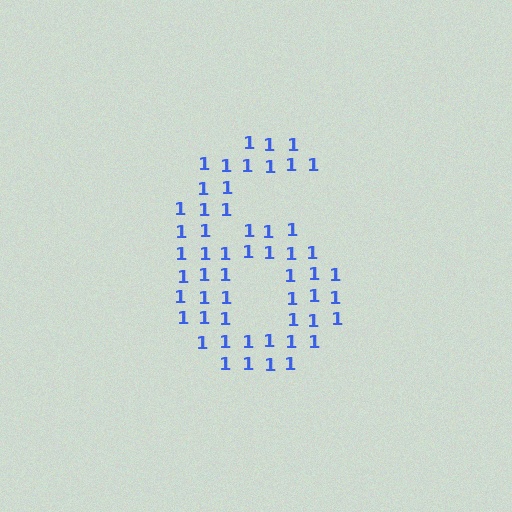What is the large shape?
The large shape is the digit 6.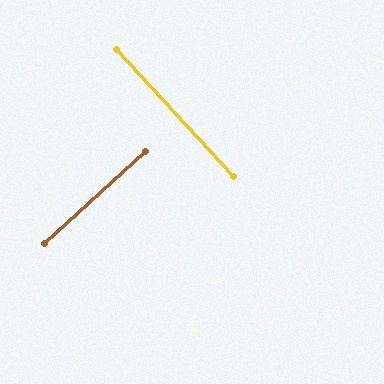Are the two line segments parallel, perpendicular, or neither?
Perpendicular — they meet at approximately 90°.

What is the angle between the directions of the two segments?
Approximately 90 degrees.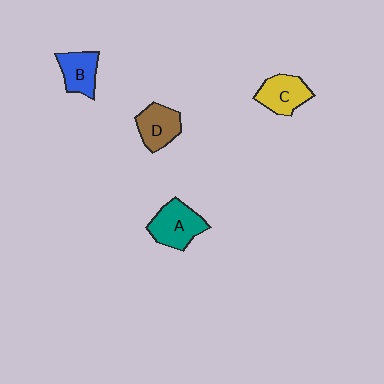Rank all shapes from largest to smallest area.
From largest to smallest: A (teal), C (yellow), D (brown), B (blue).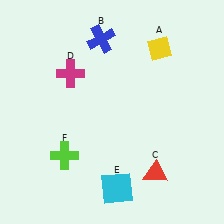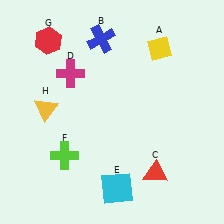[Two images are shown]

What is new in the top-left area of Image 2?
A yellow triangle (H) was added in the top-left area of Image 2.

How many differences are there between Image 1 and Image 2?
There are 2 differences between the two images.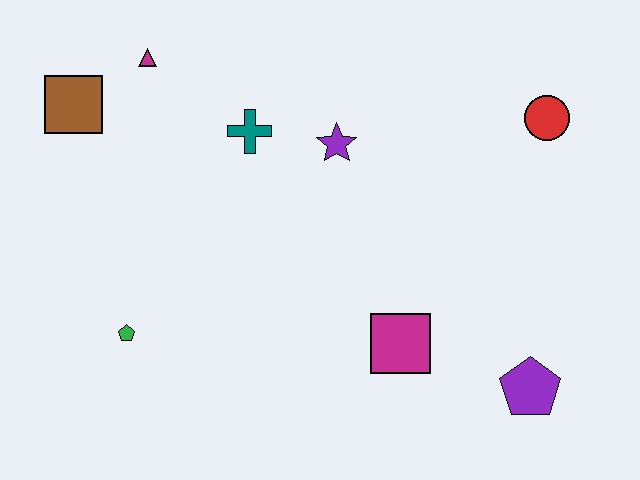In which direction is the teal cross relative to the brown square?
The teal cross is to the right of the brown square.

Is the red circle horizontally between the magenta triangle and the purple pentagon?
No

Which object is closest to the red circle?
The purple star is closest to the red circle.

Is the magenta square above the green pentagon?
No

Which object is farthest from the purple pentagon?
The brown square is farthest from the purple pentagon.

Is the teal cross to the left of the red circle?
Yes